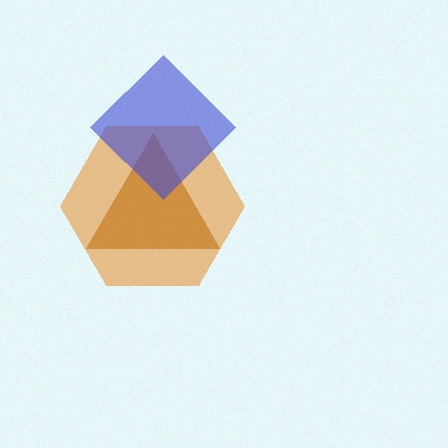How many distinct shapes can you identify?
There are 3 distinct shapes: a brown triangle, an orange hexagon, a blue diamond.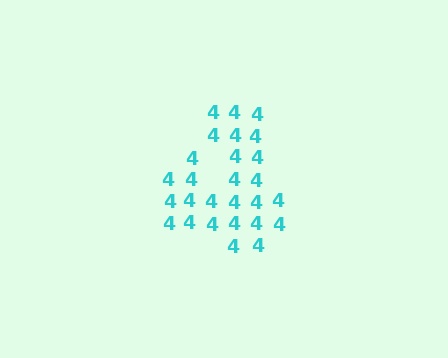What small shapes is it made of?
It is made of small digit 4's.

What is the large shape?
The large shape is the digit 4.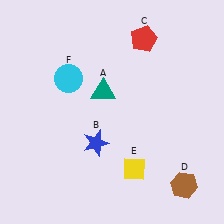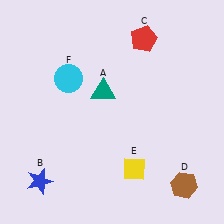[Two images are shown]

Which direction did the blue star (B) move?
The blue star (B) moved left.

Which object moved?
The blue star (B) moved left.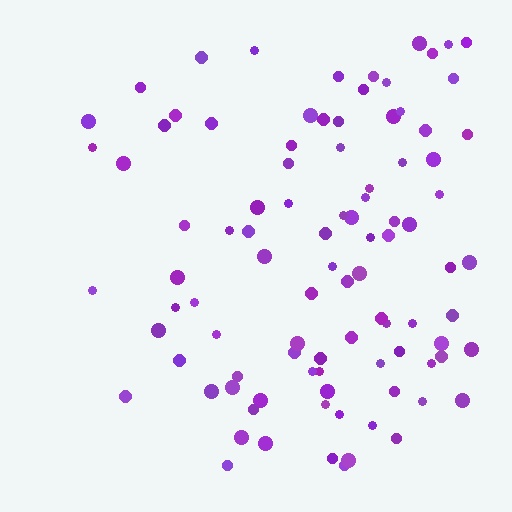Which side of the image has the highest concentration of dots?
The right.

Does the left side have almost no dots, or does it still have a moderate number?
Still a moderate number, just noticeably fewer than the right.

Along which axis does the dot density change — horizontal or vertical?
Horizontal.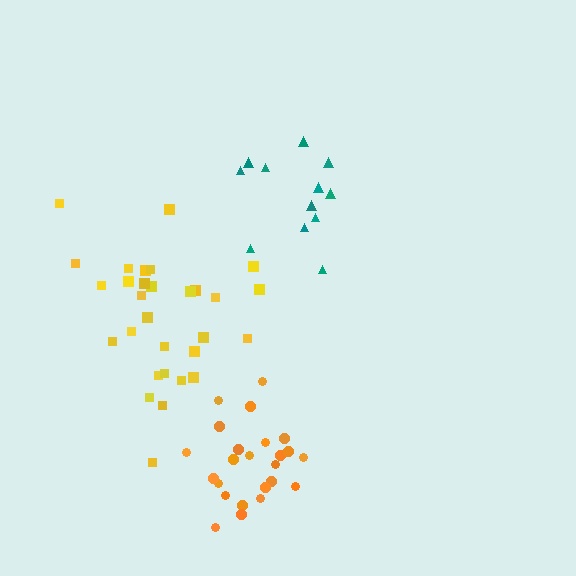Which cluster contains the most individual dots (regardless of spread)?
Yellow (30).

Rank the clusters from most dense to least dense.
orange, yellow, teal.